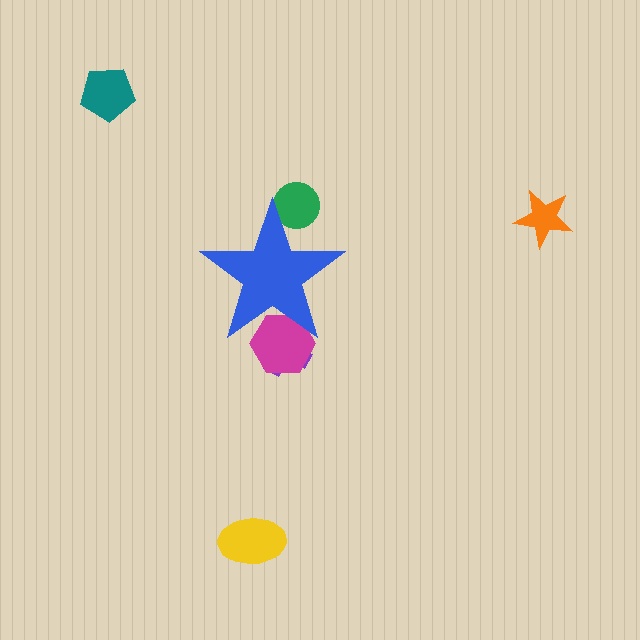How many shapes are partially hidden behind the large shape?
3 shapes are partially hidden.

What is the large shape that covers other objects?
A blue star.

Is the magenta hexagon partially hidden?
Yes, the magenta hexagon is partially hidden behind the blue star.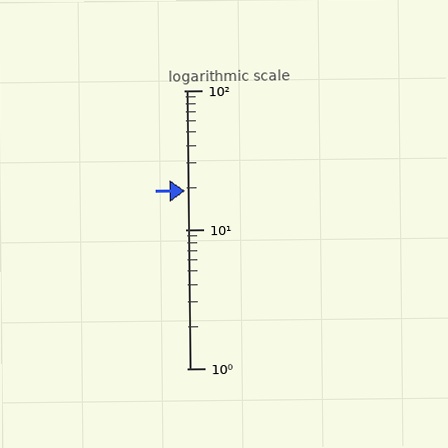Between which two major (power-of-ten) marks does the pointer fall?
The pointer is between 10 and 100.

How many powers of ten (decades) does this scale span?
The scale spans 2 decades, from 1 to 100.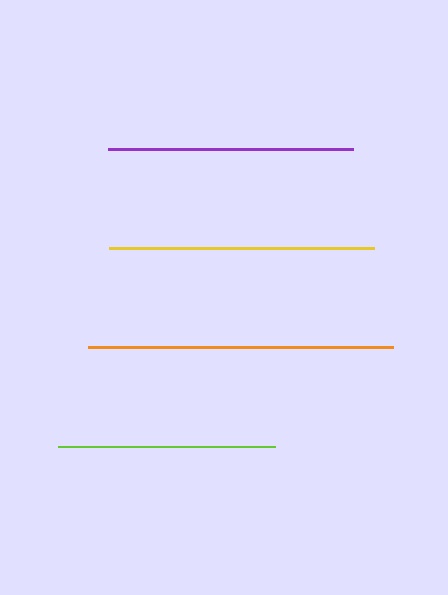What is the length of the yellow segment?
The yellow segment is approximately 265 pixels long.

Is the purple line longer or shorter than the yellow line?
The yellow line is longer than the purple line.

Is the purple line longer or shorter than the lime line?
The purple line is longer than the lime line.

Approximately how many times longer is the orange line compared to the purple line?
The orange line is approximately 1.2 times the length of the purple line.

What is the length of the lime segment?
The lime segment is approximately 216 pixels long.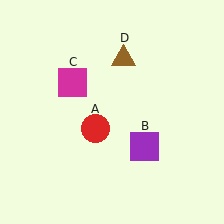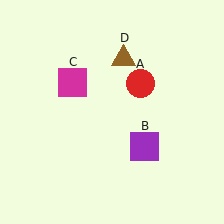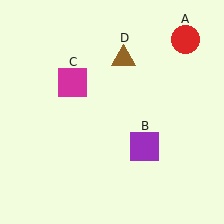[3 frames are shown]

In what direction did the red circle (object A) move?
The red circle (object A) moved up and to the right.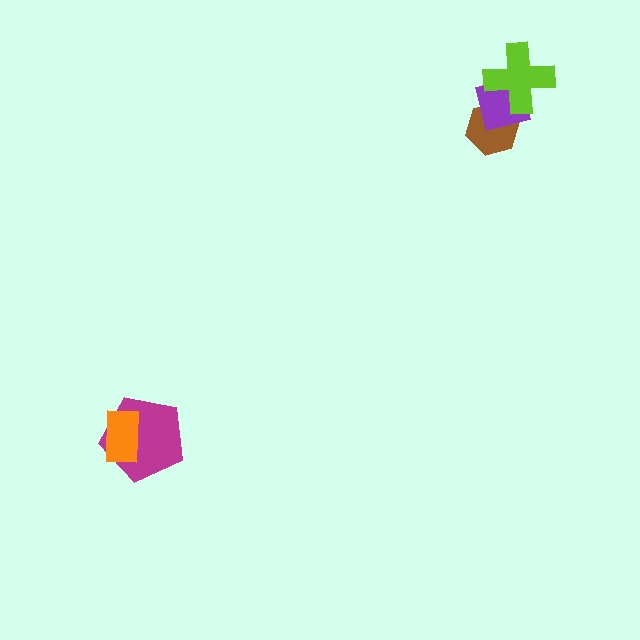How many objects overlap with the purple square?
2 objects overlap with the purple square.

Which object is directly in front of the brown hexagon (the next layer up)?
The purple square is directly in front of the brown hexagon.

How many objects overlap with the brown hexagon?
2 objects overlap with the brown hexagon.